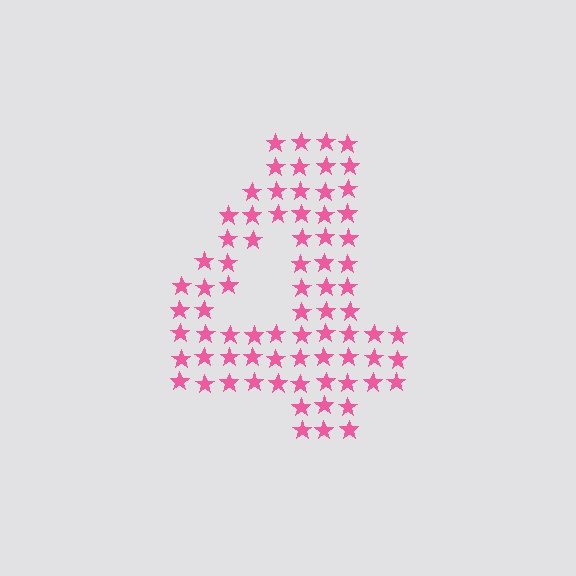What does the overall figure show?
The overall figure shows the digit 4.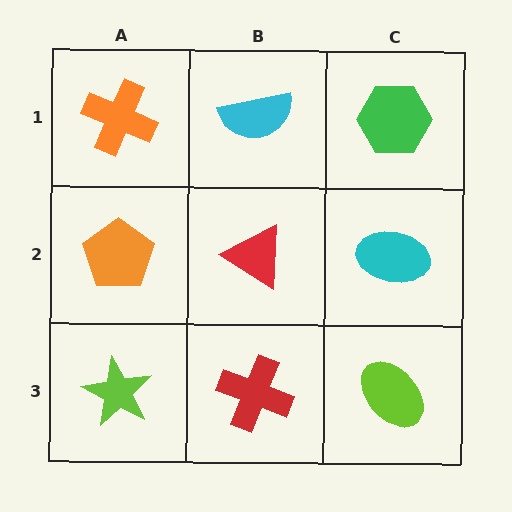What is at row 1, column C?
A green hexagon.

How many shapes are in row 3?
3 shapes.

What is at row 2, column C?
A cyan ellipse.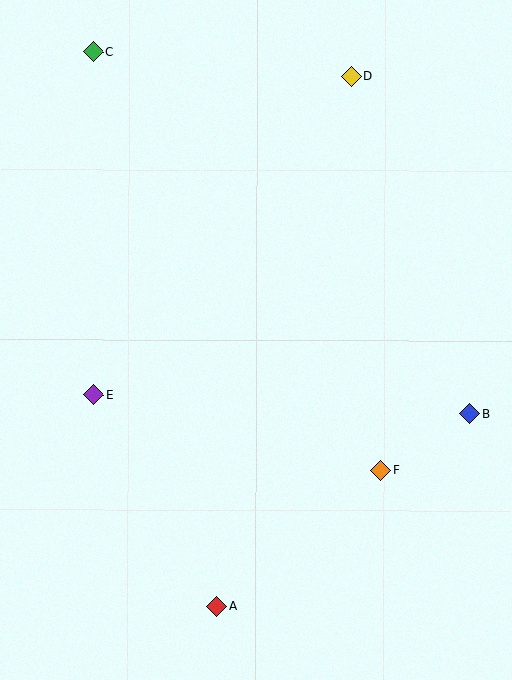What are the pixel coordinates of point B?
Point B is at (469, 414).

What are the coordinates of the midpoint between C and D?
The midpoint between C and D is at (222, 64).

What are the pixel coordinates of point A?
Point A is at (217, 606).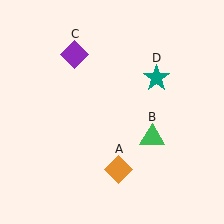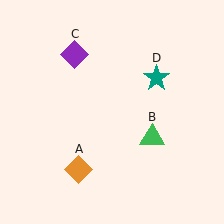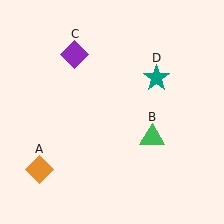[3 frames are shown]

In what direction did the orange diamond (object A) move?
The orange diamond (object A) moved left.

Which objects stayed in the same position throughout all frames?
Green triangle (object B) and purple diamond (object C) and teal star (object D) remained stationary.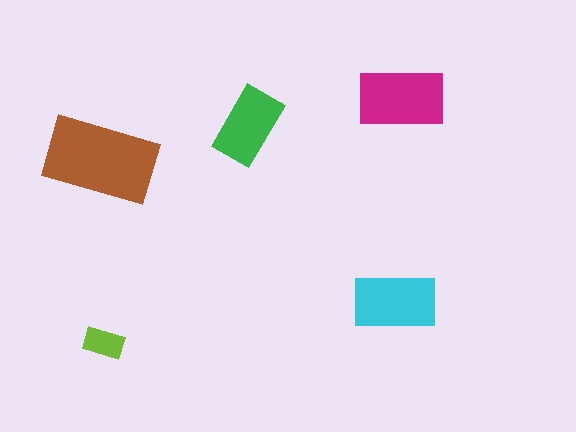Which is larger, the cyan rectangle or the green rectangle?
The cyan one.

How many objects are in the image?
There are 5 objects in the image.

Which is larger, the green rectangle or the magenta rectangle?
The magenta one.